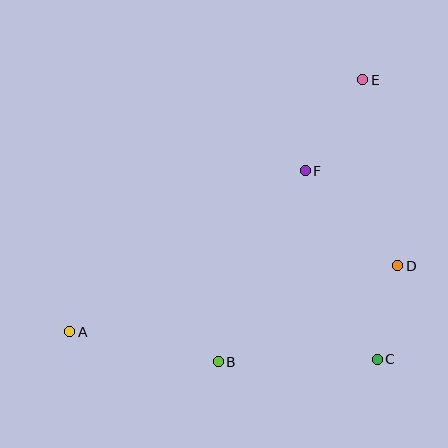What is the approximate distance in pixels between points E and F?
The distance between E and F is approximately 108 pixels.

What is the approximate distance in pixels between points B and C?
The distance between B and C is approximately 159 pixels.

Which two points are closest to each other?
Points C and D are closest to each other.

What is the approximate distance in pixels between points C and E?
The distance between C and E is approximately 280 pixels.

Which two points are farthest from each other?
Points A and E are farthest from each other.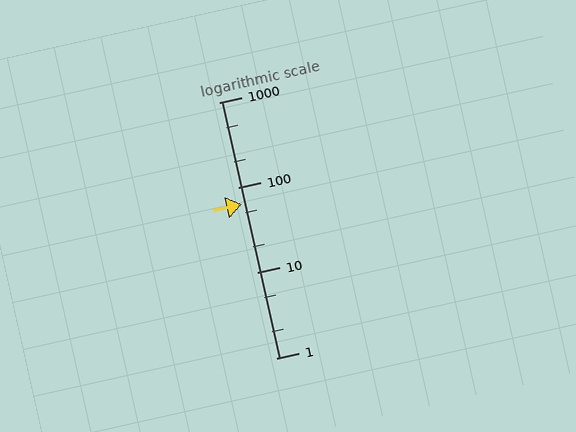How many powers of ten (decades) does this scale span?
The scale spans 3 decades, from 1 to 1000.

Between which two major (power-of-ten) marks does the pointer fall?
The pointer is between 10 and 100.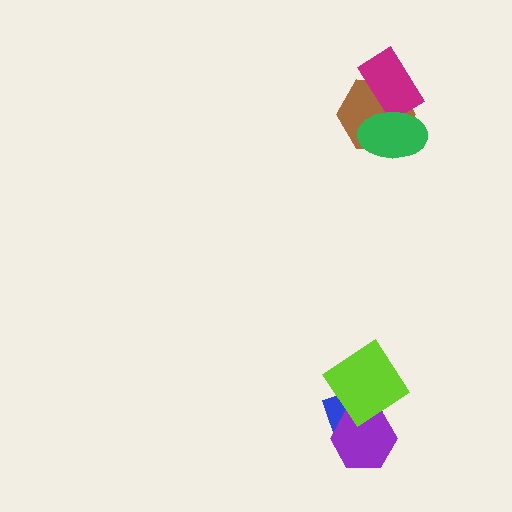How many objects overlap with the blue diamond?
2 objects overlap with the blue diamond.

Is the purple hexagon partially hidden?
Yes, it is partially covered by another shape.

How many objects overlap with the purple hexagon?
2 objects overlap with the purple hexagon.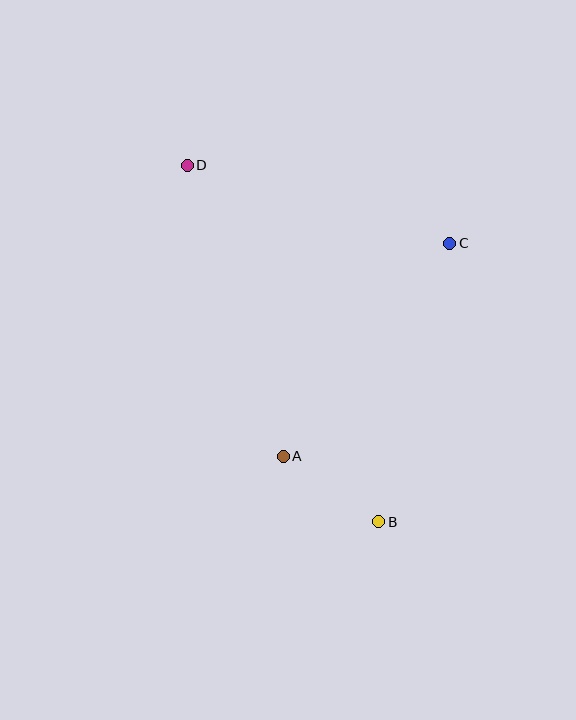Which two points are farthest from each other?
Points B and D are farthest from each other.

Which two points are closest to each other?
Points A and B are closest to each other.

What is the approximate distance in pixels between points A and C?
The distance between A and C is approximately 270 pixels.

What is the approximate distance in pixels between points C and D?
The distance between C and D is approximately 274 pixels.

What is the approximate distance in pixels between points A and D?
The distance between A and D is approximately 307 pixels.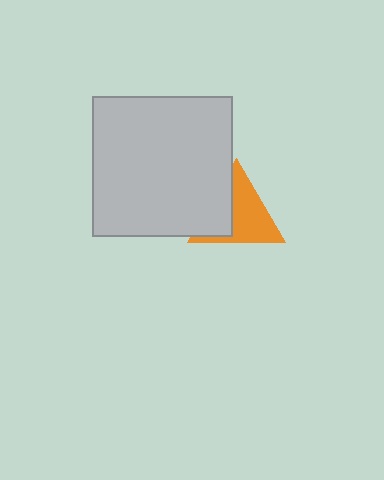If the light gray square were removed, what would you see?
You would see the complete orange triangle.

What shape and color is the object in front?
The object in front is a light gray square.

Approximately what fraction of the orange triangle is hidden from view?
Roughly 38% of the orange triangle is hidden behind the light gray square.